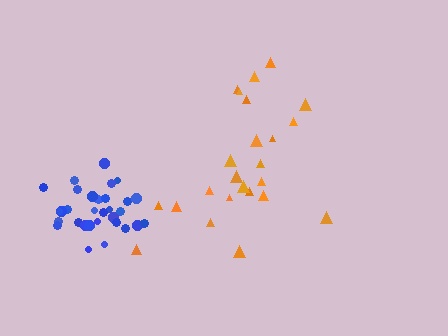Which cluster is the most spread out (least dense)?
Orange.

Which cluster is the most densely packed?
Blue.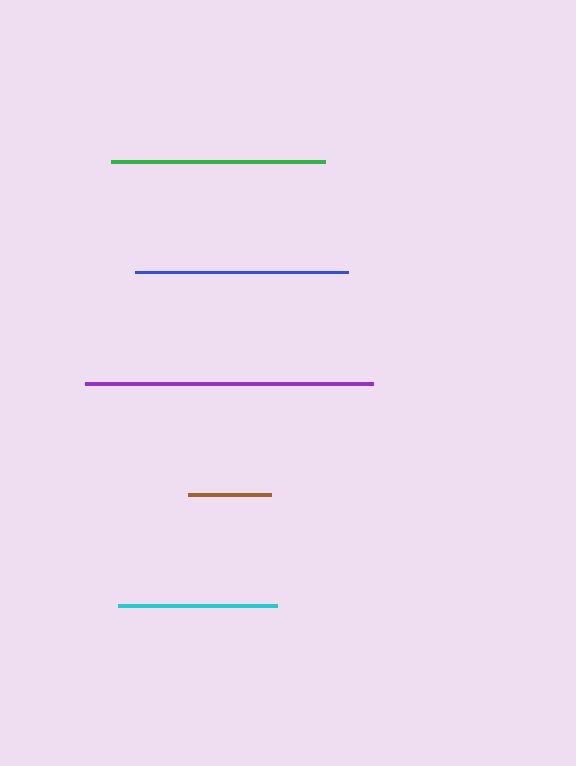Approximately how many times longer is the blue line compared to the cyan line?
The blue line is approximately 1.3 times the length of the cyan line.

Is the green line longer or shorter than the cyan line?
The green line is longer than the cyan line.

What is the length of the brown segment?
The brown segment is approximately 83 pixels long.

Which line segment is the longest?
The purple line is the longest at approximately 289 pixels.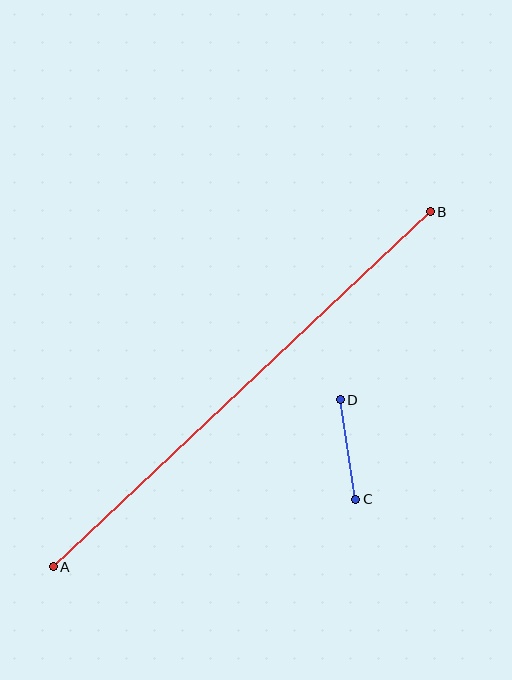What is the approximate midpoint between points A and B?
The midpoint is at approximately (242, 389) pixels.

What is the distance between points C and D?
The distance is approximately 101 pixels.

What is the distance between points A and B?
The distance is approximately 518 pixels.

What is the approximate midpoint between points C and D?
The midpoint is at approximately (348, 450) pixels.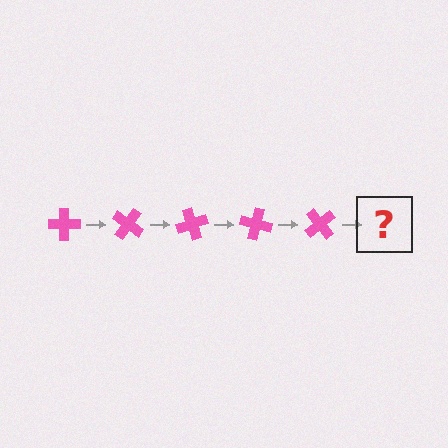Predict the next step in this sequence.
The next step is a pink cross rotated 175 degrees.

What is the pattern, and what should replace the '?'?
The pattern is that the cross rotates 35 degrees each step. The '?' should be a pink cross rotated 175 degrees.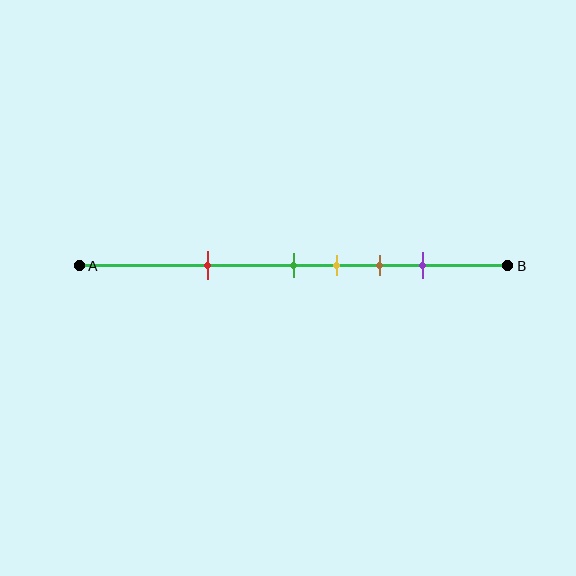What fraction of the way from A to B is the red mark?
The red mark is approximately 30% (0.3) of the way from A to B.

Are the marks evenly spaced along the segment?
No, the marks are not evenly spaced.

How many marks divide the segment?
There are 5 marks dividing the segment.